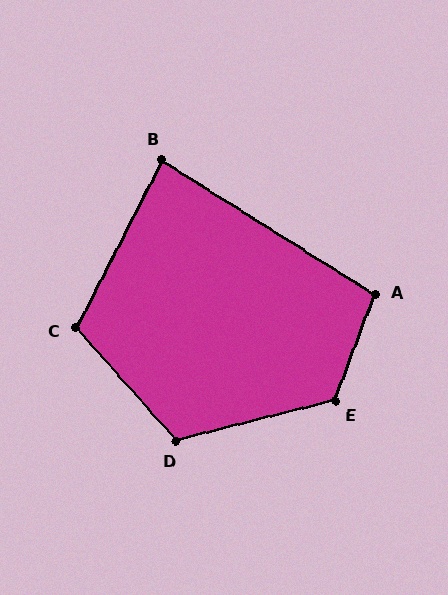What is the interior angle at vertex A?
Approximately 101 degrees (obtuse).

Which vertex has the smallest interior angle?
B, at approximately 85 degrees.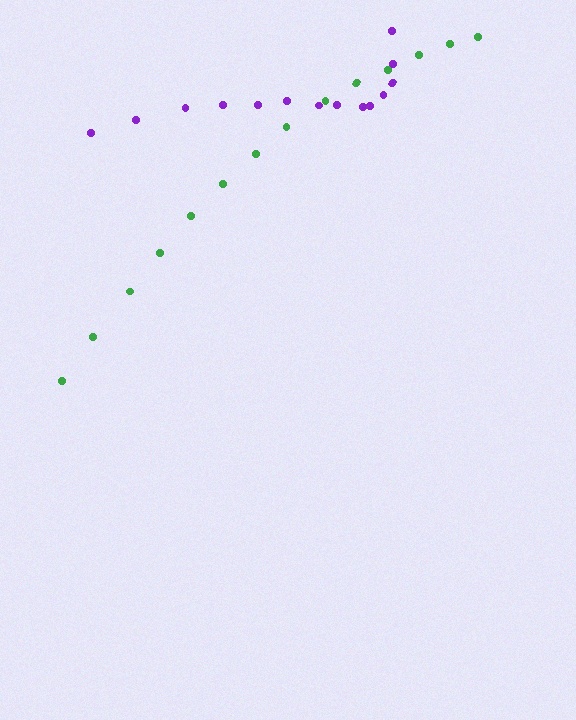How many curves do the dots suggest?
There are 2 distinct paths.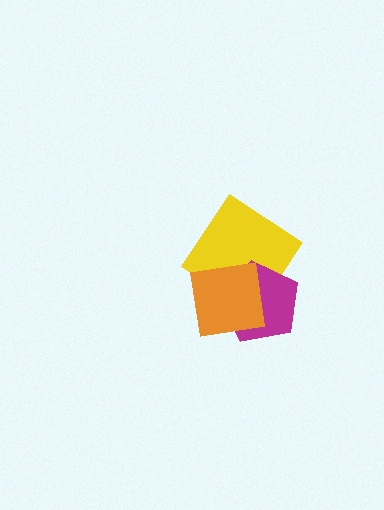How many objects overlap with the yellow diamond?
2 objects overlap with the yellow diamond.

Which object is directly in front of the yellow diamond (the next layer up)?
The magenta pentagon is directly in front of the yellow diamond.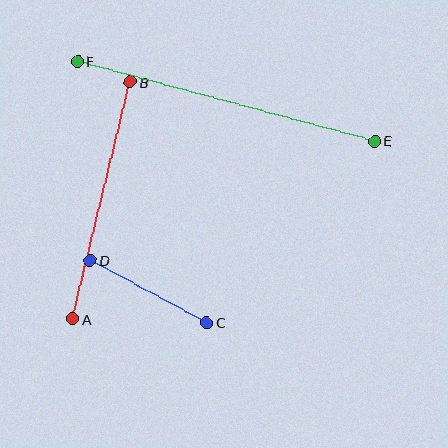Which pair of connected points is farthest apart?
Points E and F are farthest apart.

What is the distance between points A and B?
The distance is approximately 244 pixels.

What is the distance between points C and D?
The distance is approximately 132 pixels.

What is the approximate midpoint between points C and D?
The midpoint is at approximately (148, 292) pixels.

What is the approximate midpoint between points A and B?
The midpoint is at approximately (102, 200) pixels.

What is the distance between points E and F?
The distance is approximately 308 pixels.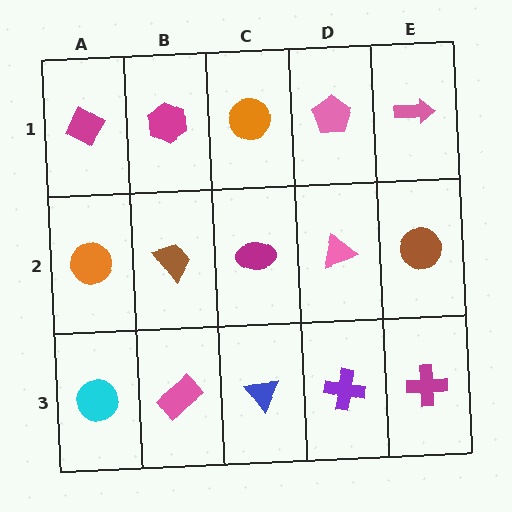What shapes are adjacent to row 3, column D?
A pink triangle (row 2, column D), a blue triangle (row 3, column C), a magenta cross (row 3, column E).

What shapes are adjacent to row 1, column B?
A brown trapezoid (row 2, column B), a magenta diamond (row 1, column A), an orange circle (row 1, column C).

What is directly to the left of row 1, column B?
A magenta diamond.